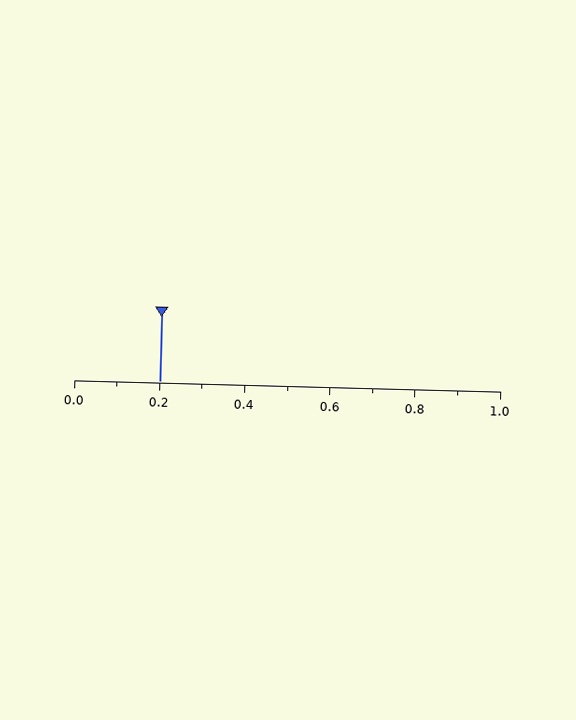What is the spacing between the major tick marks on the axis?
The major ticks are spaced 0.2 apart.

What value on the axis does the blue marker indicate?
The marker indicates approximately 0.2.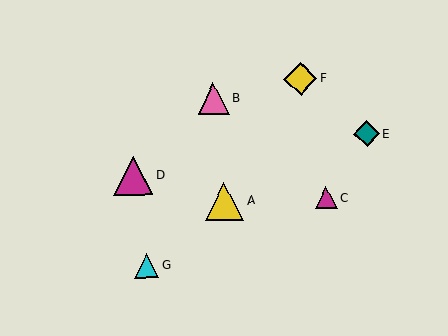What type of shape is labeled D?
Shape D is a magenta triangle.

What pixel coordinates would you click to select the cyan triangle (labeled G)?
Click at (146, 266) to select the cyan triangle G.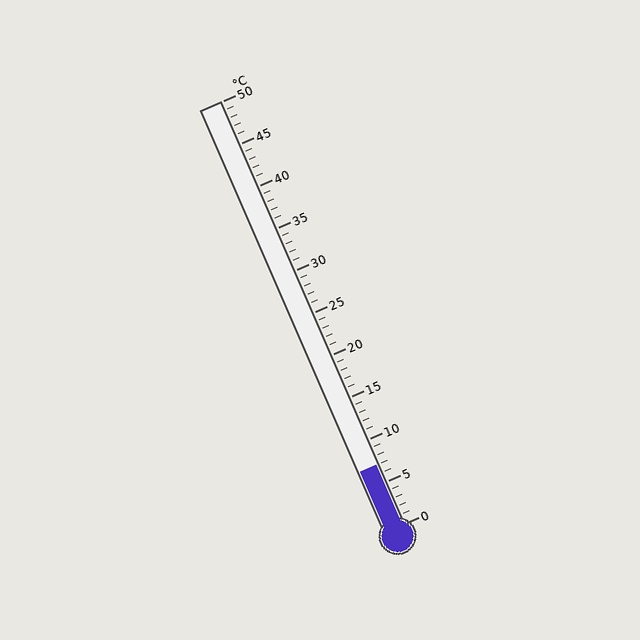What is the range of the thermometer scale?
The thermometer scale ranges from 0°C to 50°C.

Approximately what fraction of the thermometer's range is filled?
The thermometer is filled to approximately 15% of its range.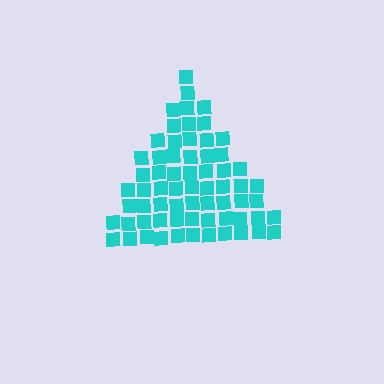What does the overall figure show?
The overall figure shows a triangle.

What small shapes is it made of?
It is made of small squares.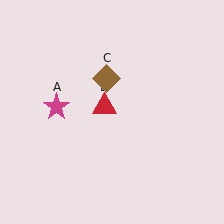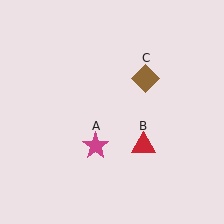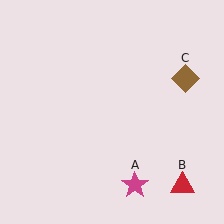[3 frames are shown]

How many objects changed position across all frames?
3 objects changed position: magenta star (object A), red triangle (object B), brown diamond (object C).